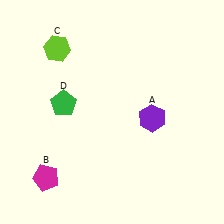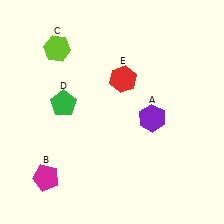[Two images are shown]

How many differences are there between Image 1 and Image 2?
There is 1 difference between the two images.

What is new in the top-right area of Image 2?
A red hexagon (E) was added in the top-right area of Image 2.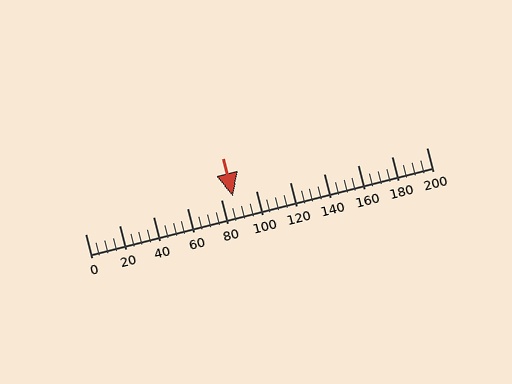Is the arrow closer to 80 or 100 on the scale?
The arrow is closer to 80.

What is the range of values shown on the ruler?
The ruler shows values from 0 to 200.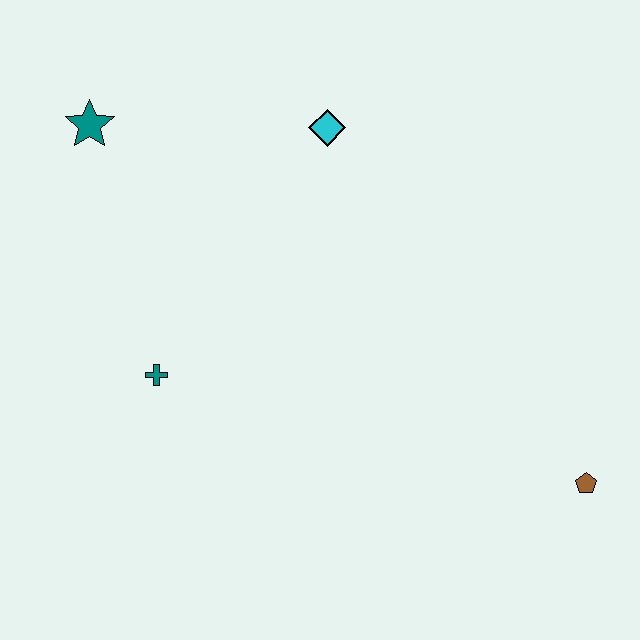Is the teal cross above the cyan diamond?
No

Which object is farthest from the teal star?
The brown pentagon is farthest from the teal star.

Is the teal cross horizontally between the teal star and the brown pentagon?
Yes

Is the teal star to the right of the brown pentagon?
No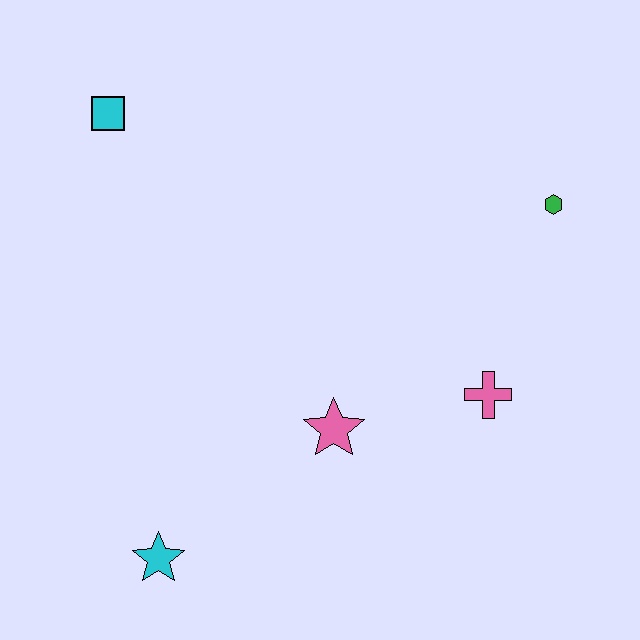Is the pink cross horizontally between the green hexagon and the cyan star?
Yes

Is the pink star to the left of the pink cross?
Yes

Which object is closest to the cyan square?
The pink star is closest to the cyan square.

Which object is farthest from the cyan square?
The pink cross is farthest from the cyan square.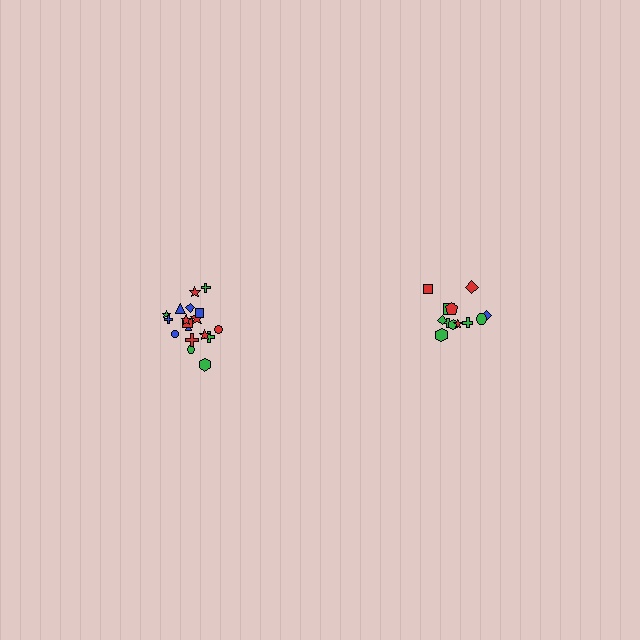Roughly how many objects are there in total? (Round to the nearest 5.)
Roughly 30 objects in total.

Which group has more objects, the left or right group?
The left group.